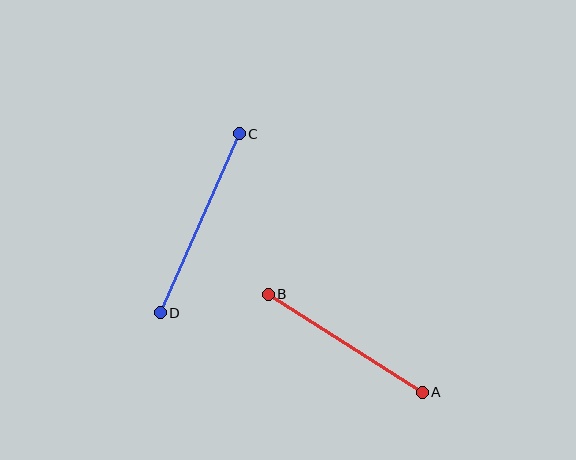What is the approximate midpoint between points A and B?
The midpoint is at approximately (345, 343) pixels.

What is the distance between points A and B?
The distance is approximately 182 pixels.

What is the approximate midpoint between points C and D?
The midpoint is at approximately (200, 223) pixels.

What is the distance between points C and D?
The distance is approximately 195 pixels.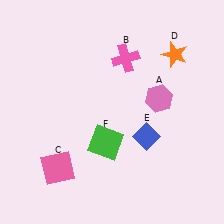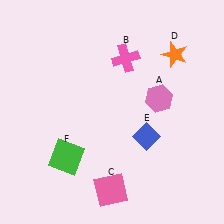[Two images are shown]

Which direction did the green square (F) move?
The green square (F) moved left.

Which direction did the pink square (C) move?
The pink square (C) moved right.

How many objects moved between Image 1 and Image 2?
2 objects moved between the two images.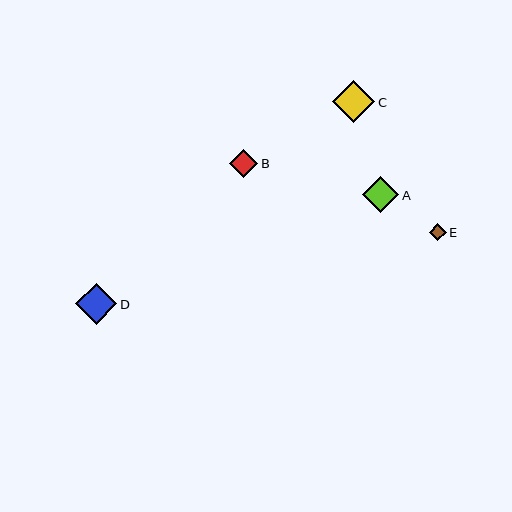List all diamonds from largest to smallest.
From largest to smallest: C, D, A, B, E.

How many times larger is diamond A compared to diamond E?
Diamond A is approximately 2.1 times the size of diamond E.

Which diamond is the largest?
Diamond C is the largest with a size of approximately 42 pixels.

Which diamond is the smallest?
Diamond E is the smallest with a size of approximately 17 pixels.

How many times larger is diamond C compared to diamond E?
Diamond C is approximately 2.5 times the size of diamond E.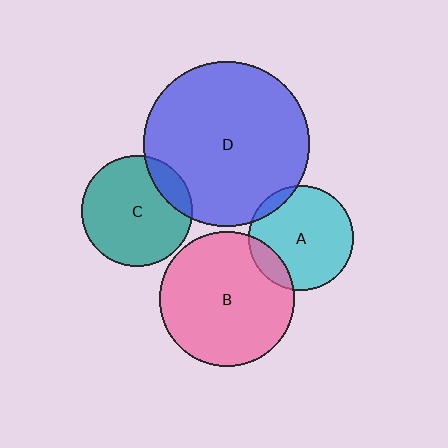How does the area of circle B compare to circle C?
Approximately 1.5 times.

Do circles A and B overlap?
Yes.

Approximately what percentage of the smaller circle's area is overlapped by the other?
Approximately 15%.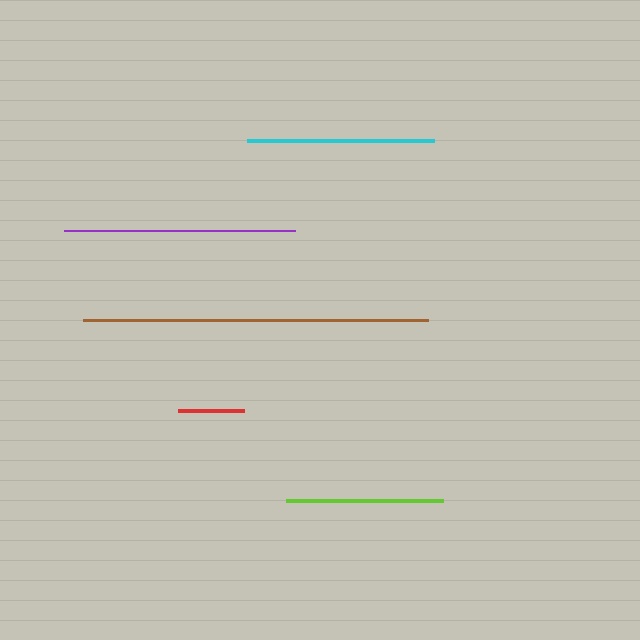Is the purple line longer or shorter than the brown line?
The brown line is longer than the purple line.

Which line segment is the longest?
The brown line is the longest at approximately 344 pixels.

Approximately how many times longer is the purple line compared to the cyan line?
The purple line is approximately 1.2 times the length of the cyan line.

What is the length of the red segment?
The red segment is approximately 66 pixels long.